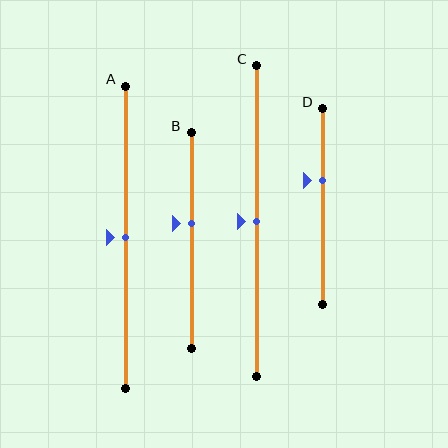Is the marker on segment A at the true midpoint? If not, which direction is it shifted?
Yes, the marker on segment A is at the true midpoint.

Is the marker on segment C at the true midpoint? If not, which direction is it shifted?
Yes, the marker on segment C is at the true midpoint.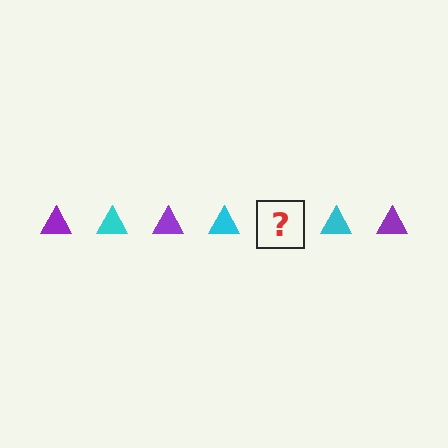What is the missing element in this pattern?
The missing element is a purple triangle.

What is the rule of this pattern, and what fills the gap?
The rule is that the pattern cycles through purple, cyan triangles. The gap should be filled with a purple triangle.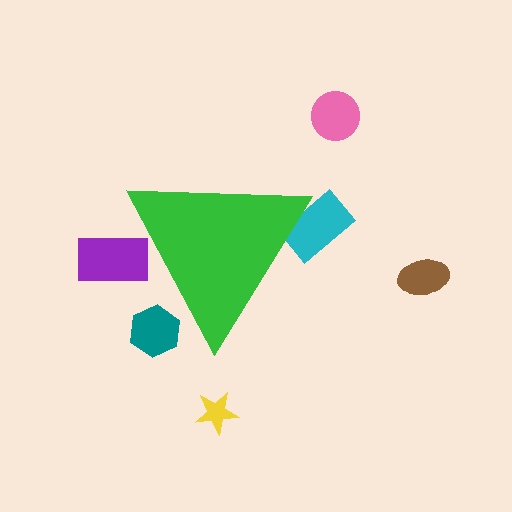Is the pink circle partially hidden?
No, the pink circle is fully visible.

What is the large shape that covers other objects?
A green triangle.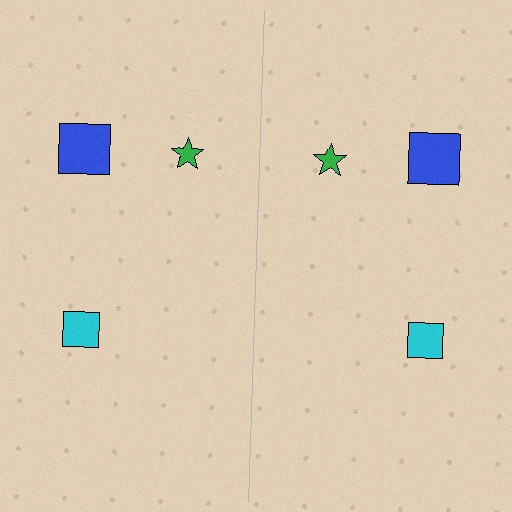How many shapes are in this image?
There are 6 shapes in this image.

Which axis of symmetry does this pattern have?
The pattern has a vertical axis of symmetry running through the center of the image.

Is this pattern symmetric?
Yes, this pattern has bilateral (reflection) symmetry.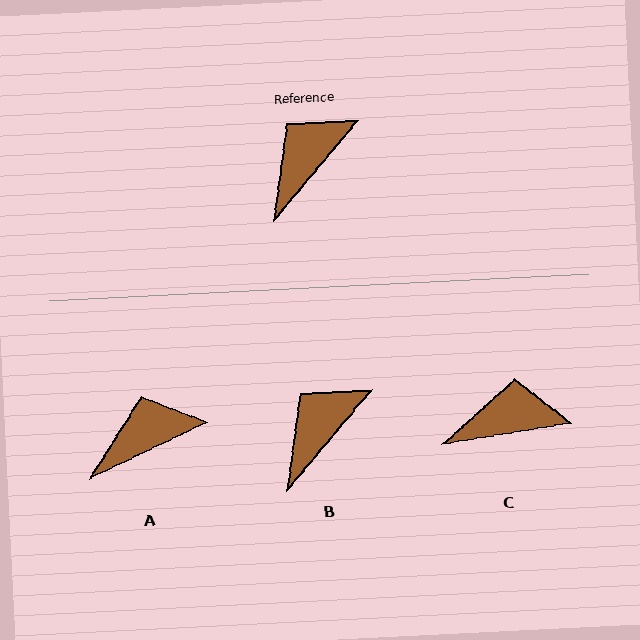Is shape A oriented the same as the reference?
No, it is off by about 24 degrees.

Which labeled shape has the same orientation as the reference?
B.